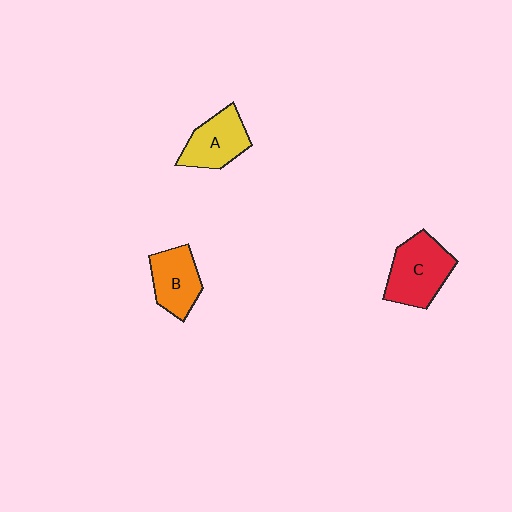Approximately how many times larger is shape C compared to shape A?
Approximately 1.2 times.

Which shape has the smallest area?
Shape B (orange).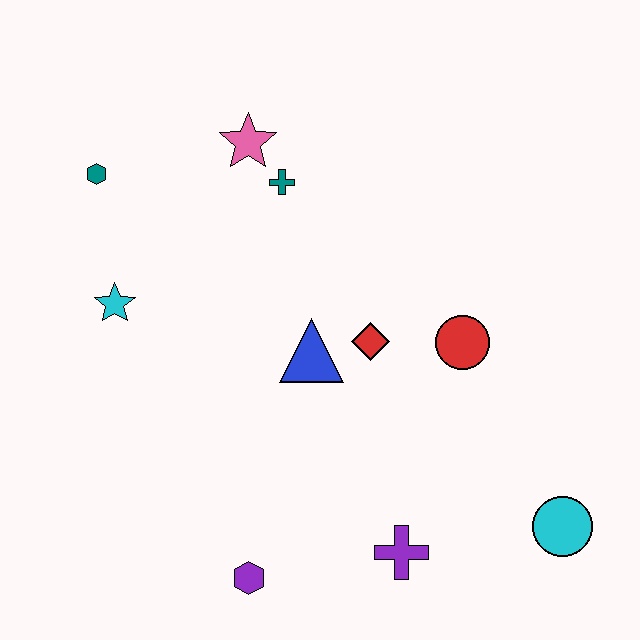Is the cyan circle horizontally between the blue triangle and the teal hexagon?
No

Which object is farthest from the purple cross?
The teal hexagon is farthest from the purple cross.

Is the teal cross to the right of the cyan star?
Yes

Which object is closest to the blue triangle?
The red diamond is closest to the blue triangle.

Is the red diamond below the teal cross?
Yes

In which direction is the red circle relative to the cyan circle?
The red circle is above the cyan circle.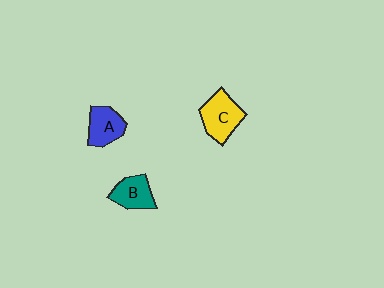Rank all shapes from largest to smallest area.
From largest to smallest: C (yellow), A (blue), B (teal).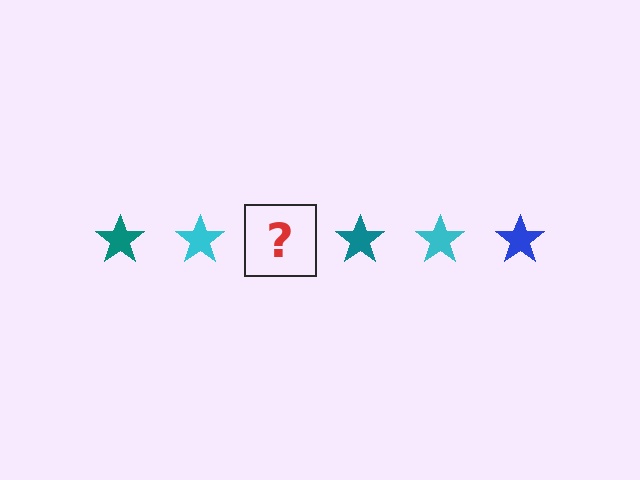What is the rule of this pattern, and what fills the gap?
The rule is that the pattern cycles through teal, cyan, blue stars. The gap should be filled with a blue star.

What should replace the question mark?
The question mark should be replaced with a blue star.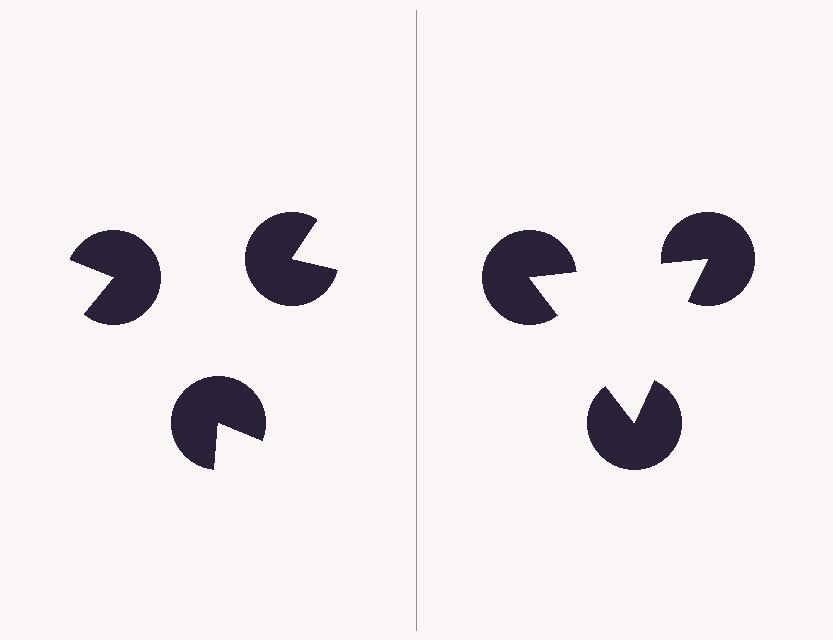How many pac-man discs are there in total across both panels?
6 — 3 on each side.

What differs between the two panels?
The pac-man discs are positioned identically on both sides; only the wedge orientations differ. On the right they align to a triangle; on the left they are misaligned.